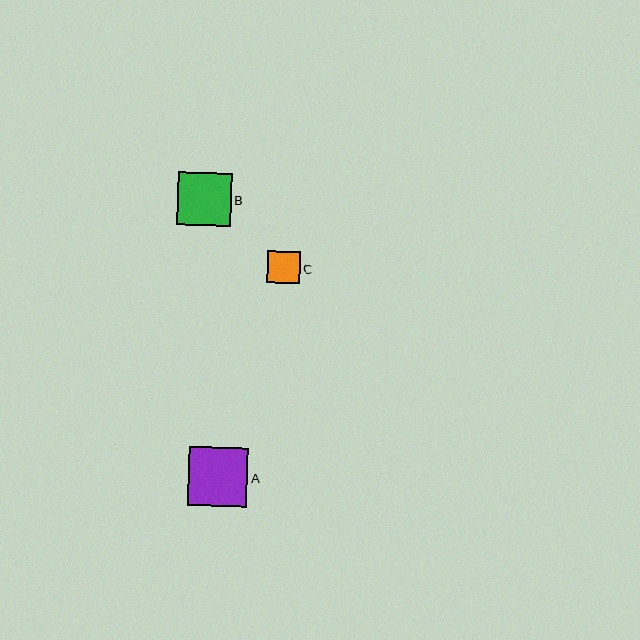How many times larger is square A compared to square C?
Square A is approximately 1.8 times the size of square C.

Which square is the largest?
Square A is the largest with a size of approximately 59 pixels.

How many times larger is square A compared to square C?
Square A is approximately 1.8 times the size of square C.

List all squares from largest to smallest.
From largest to smallest: A, B, C.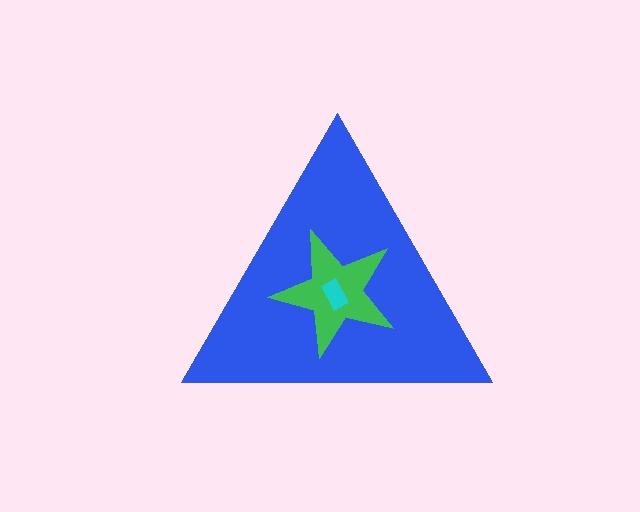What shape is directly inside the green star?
The cyan rectangle.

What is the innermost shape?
The cyan rectangle.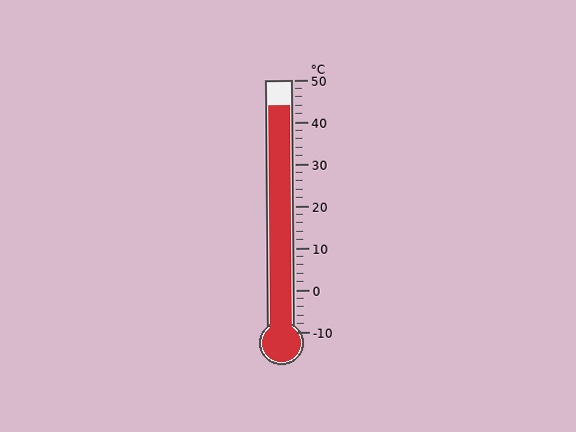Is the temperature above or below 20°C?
The temperature is above 20°C.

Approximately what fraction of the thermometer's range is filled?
The thermometer is filled to approximately 90% of its range.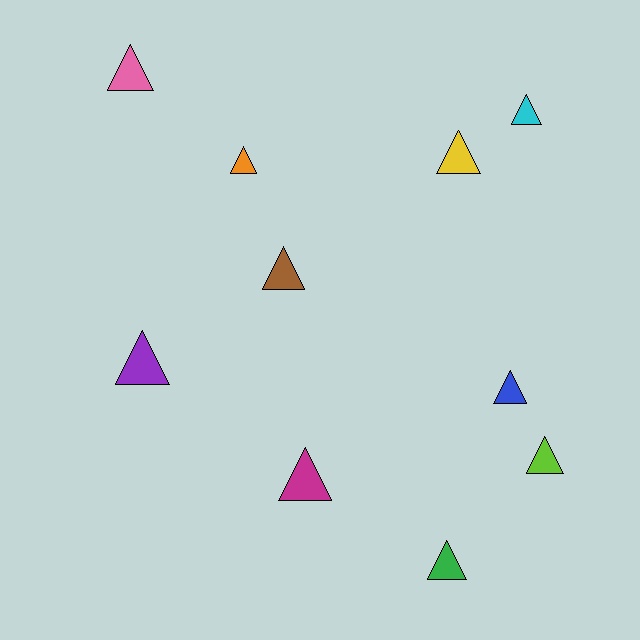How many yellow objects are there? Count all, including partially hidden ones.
There is 1 yellow object.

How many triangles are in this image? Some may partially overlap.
There are 10 triangles.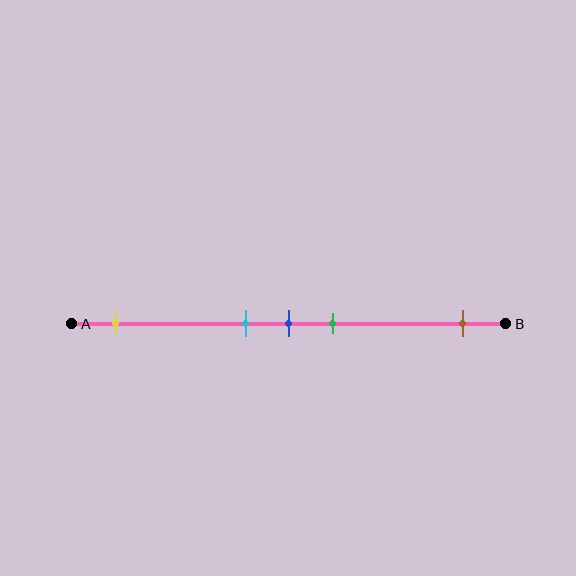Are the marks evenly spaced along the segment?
No, the marks are not evenly spaced.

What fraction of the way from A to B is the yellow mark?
The yellow mark is approximately 10% (0.1) of the way from A to B.